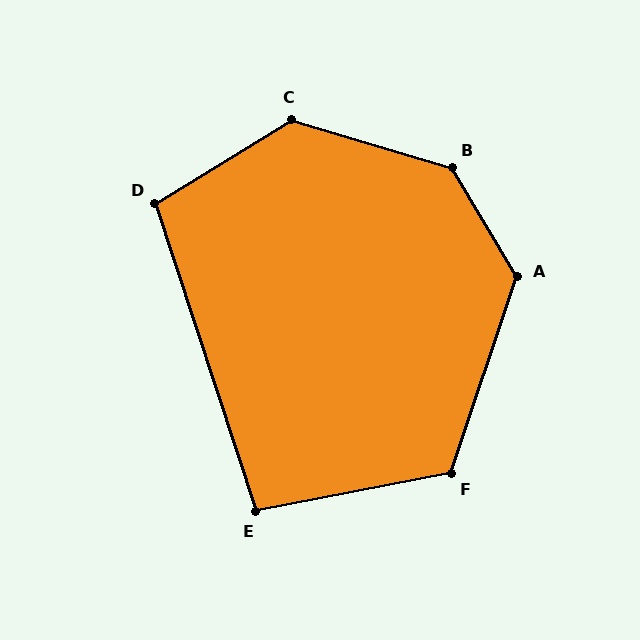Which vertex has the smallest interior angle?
E, at approximately 97 degrees.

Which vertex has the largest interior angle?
B, at approximately 137 degrees.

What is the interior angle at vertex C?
Approximately 132 degrees (obtuse).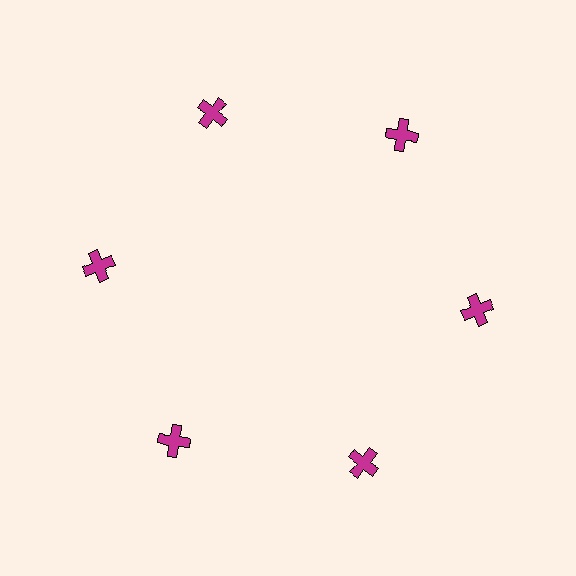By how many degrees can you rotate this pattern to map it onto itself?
The pattern maps onto itself every 60 degrees of rotation.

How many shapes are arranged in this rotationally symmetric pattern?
There are 6 shapes, arranged in 6 groups of 1.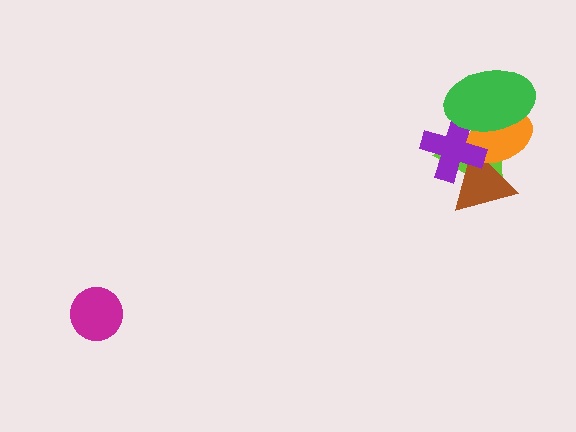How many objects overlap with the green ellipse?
3 objects overlap with the green ellipse.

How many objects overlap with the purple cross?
4 objects overlap with the purple cross.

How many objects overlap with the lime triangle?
4 objects overlap with the lime triangle.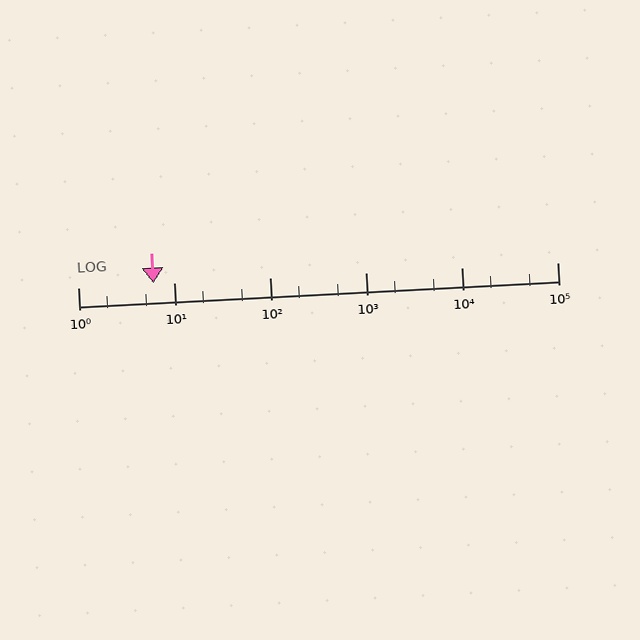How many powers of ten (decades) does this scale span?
The scale spans 5 decades, from 1 to 100000.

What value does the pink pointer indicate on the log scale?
The pointer indicates approximately 6.1.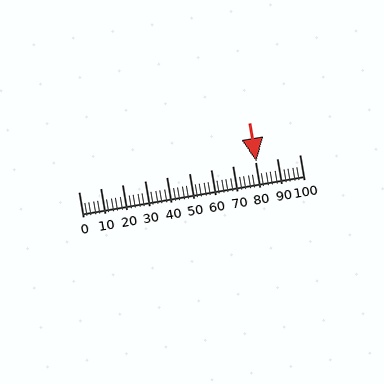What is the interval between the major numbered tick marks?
The major tick marks are spaced 10 units apart.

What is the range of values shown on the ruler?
The ruler shows values from 0 to 100.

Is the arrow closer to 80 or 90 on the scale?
The arrow is closer to 80.